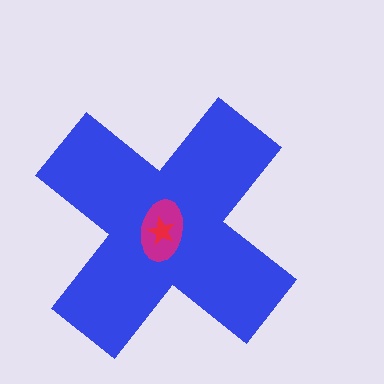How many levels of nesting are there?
3.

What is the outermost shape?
The blue cross.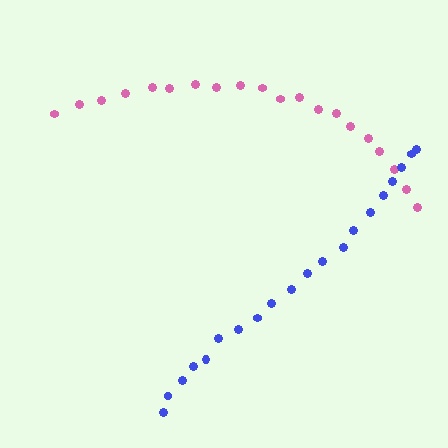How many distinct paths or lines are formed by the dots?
There are 2 distinct paths.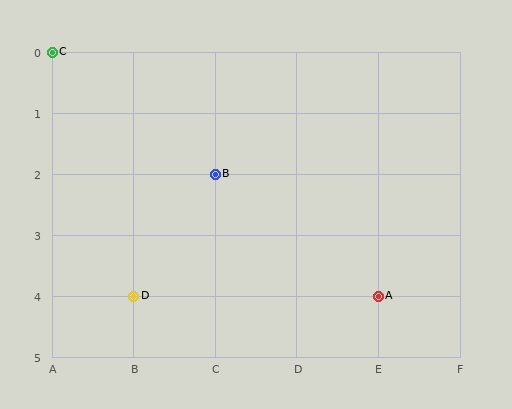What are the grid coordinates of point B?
Point B is at grid coordinates (C, 2).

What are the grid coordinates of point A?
Point A is at grid coordinates (E, 4).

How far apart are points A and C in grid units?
Points A and C are 4 columns and 4 rows apart (about 5.7 grid units diagonally).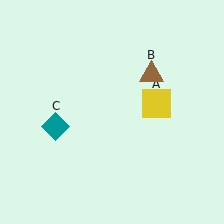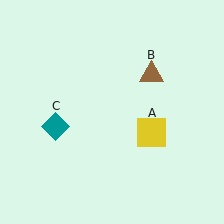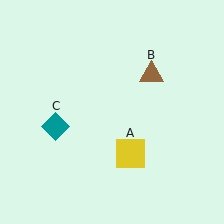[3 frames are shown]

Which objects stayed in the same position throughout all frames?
Brown triangle (object B) and teal diamond (object C) remained stationary.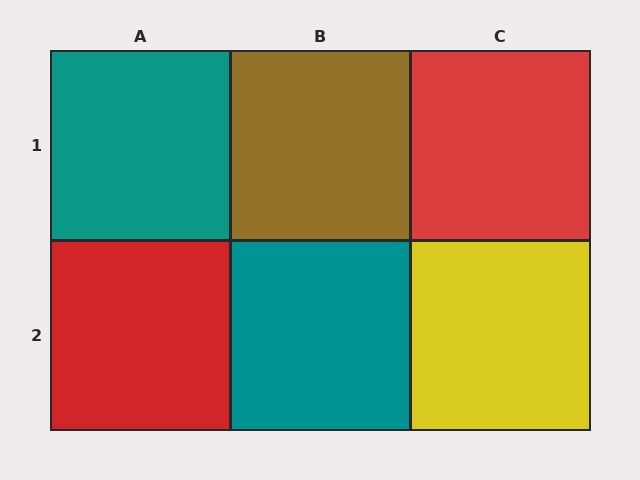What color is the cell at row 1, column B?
Brown.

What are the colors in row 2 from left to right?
Red, teal, yellow.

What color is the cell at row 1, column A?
Teal.